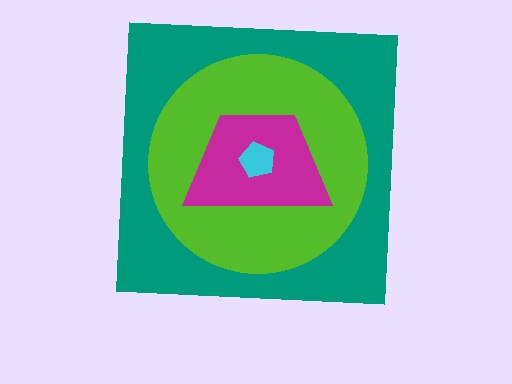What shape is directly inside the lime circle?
The magenta trapezoid.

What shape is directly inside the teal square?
The lime circle.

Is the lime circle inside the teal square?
Yes.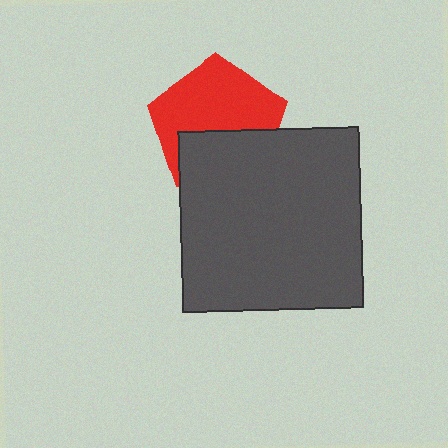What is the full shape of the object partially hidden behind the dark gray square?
The partially hidden object is a red pentagon.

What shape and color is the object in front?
The object in front is a dark gray square.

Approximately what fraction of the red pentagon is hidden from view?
Roughly 40% of the red pentagon is hidden behind the dark gray square.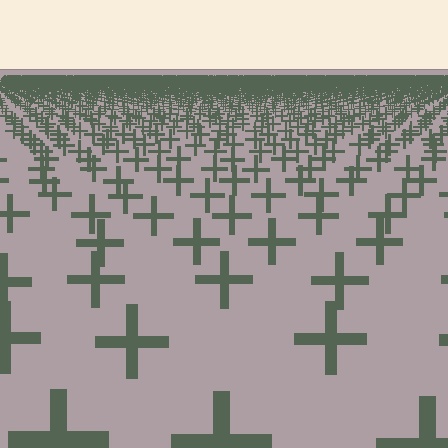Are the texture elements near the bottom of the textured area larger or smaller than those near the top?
Larger. Near the bottom, elements are closer to the viewer and appear at a bigger on-screen size.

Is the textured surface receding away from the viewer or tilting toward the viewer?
The surface is receding away from the viewer. Texture elements get smaller and denser toward the top.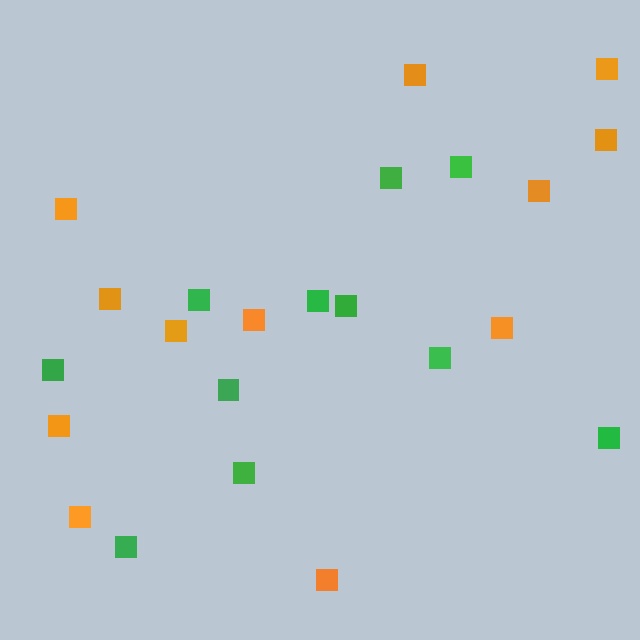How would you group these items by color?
There are 2 groups: one group of green squares (11) and one group of orange squares (12).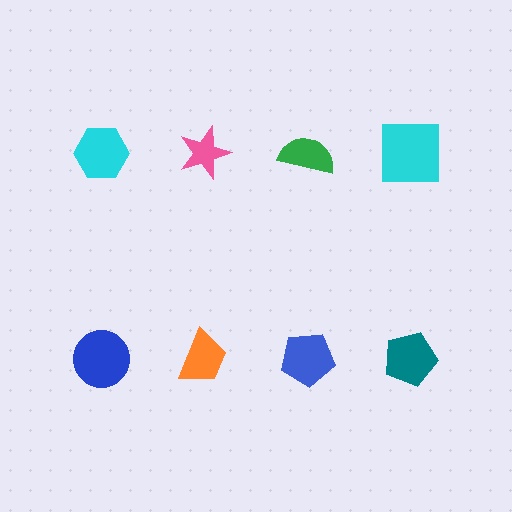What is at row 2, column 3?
A blue pentagon.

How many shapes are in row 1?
4 shapes.